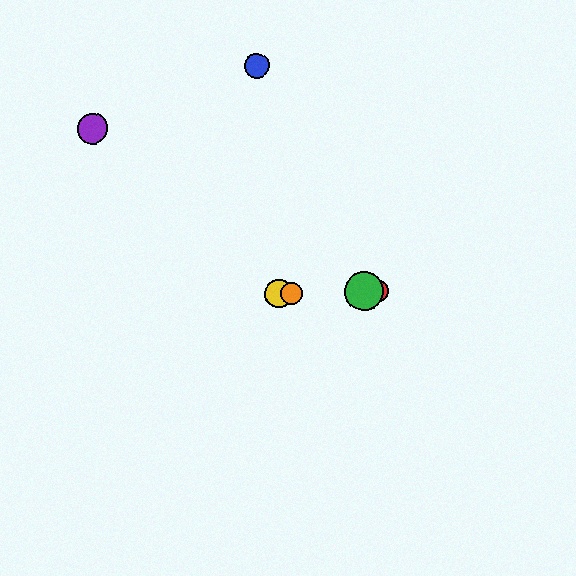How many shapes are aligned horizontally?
4 shapes (the red circle, the green circle, the yellow circle, the orange circle) are aligned horizontally.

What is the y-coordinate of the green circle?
The green circle is at y≈292.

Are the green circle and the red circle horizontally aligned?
Yes, both are at y≈292.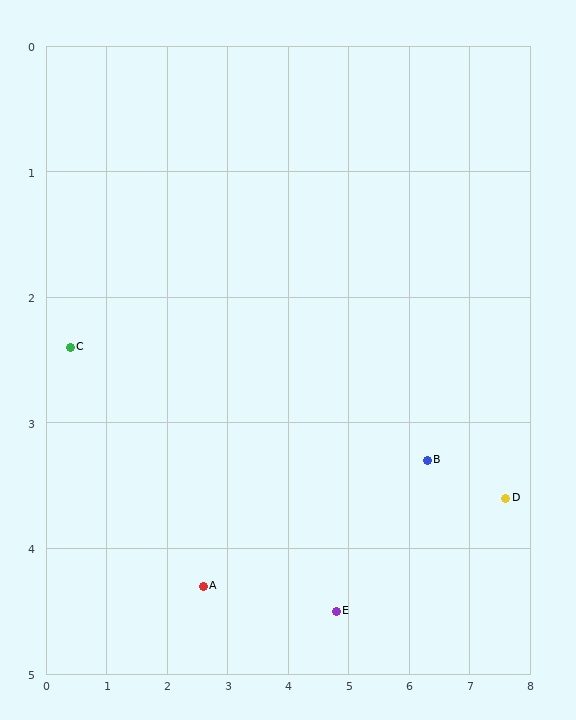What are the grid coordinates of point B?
Point B is at approximately (6.3, 3.3).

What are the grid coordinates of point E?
Point E is at approximately (4.8, 4.5).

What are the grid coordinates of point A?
Point A is at approximately (2.6, 4.3).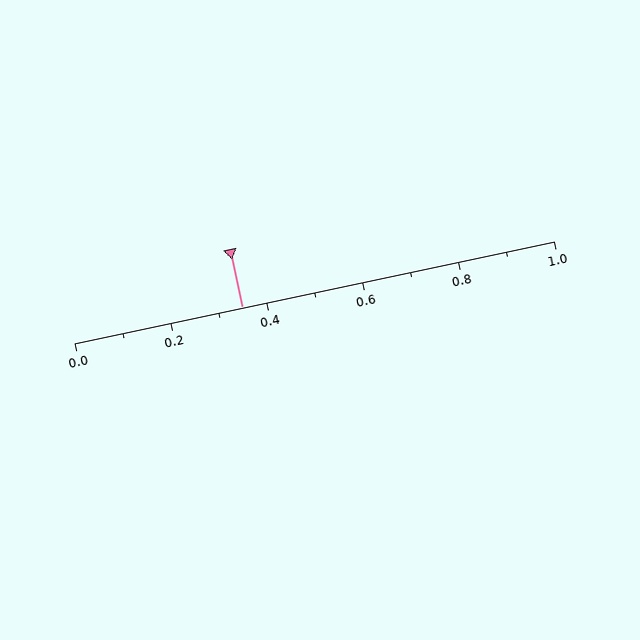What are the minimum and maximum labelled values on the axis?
The axis runs from 0.0 to 1.0.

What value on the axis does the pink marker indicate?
The marker indicates approximately 0.35.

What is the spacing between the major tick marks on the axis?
The major ticks are spaced 0.2 apart.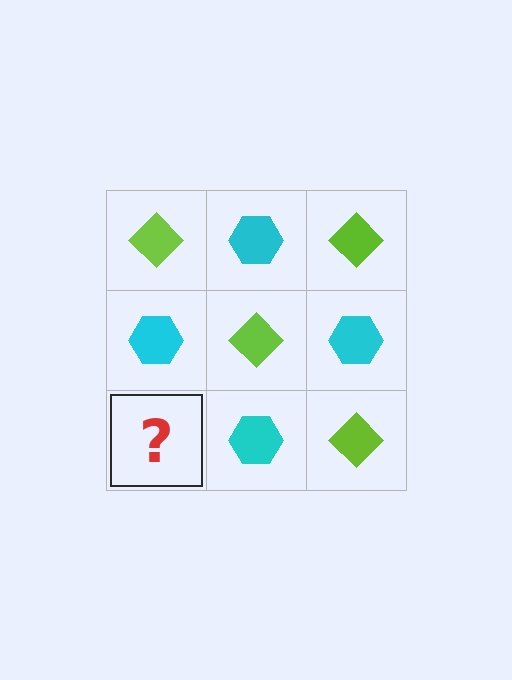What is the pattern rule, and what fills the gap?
The rule is that it alternates lime diamond and cyan hexagon in a checkerboard pattern. The gap should be filled with a lime diamond.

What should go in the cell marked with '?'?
The missing cell should contain a lime diamond.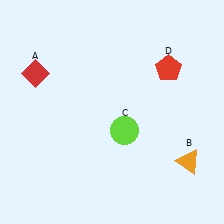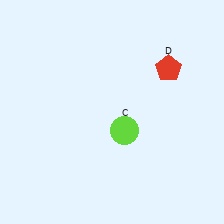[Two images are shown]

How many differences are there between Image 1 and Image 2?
There are 2 differences between the two images.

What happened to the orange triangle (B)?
The orange triangle (B) was removed in Image 2. It was in the bottom-right area of Image 1.